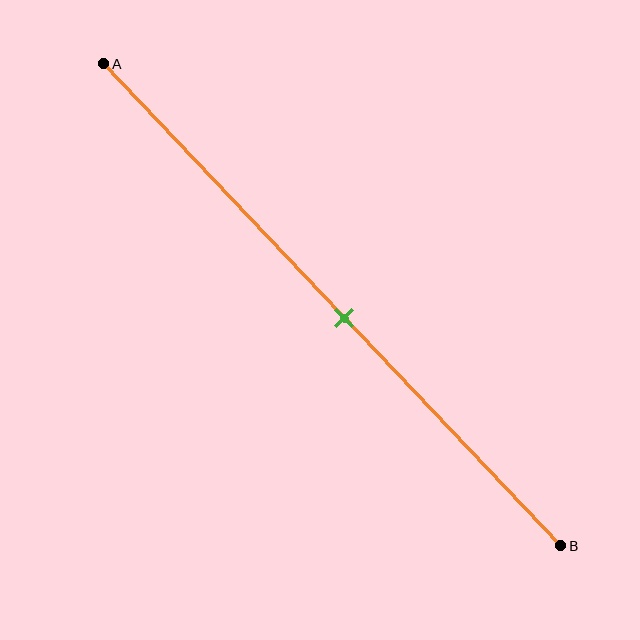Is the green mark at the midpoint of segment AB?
Yes, the mark is approximately at the midpoint.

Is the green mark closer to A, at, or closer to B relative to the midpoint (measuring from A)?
The green mark is approximately at the midpoint of segment AB.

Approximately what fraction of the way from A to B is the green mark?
The green mark is approximately 55% of the way from A to B.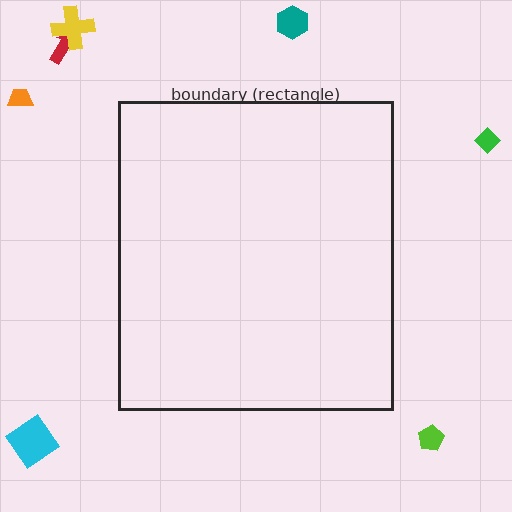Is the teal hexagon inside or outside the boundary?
Outside.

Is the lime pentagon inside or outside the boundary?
Outside.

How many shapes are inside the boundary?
0 inside, 7 outside.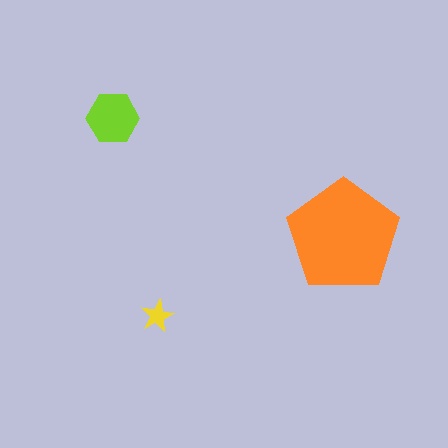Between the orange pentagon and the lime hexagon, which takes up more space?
The orange pentagon.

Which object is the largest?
The orange pentagon.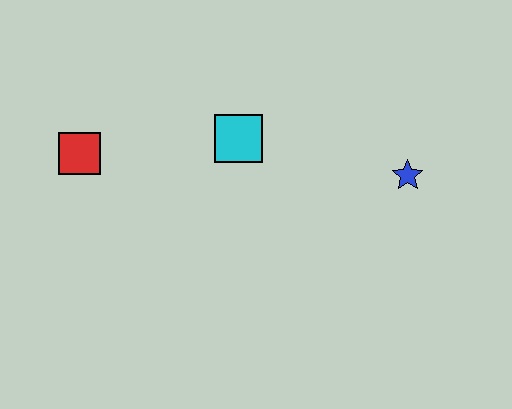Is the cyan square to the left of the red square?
No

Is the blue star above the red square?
No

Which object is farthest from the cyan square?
The blue star is farthest from the cyan square.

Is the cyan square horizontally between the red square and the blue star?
Yes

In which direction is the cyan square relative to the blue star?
The cyan square is to the left of the blue star.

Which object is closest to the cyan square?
The red square is closest to the cyan square.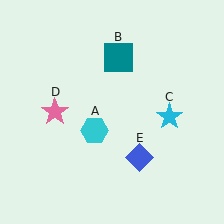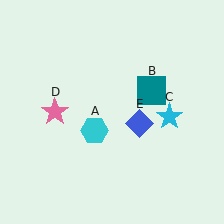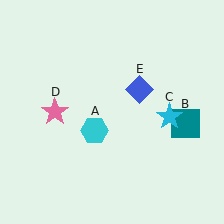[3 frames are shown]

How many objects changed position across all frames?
2 objects changed position: teal square (object B), blue diamond (object E).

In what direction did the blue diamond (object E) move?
The blue diamond (object E) moved up.